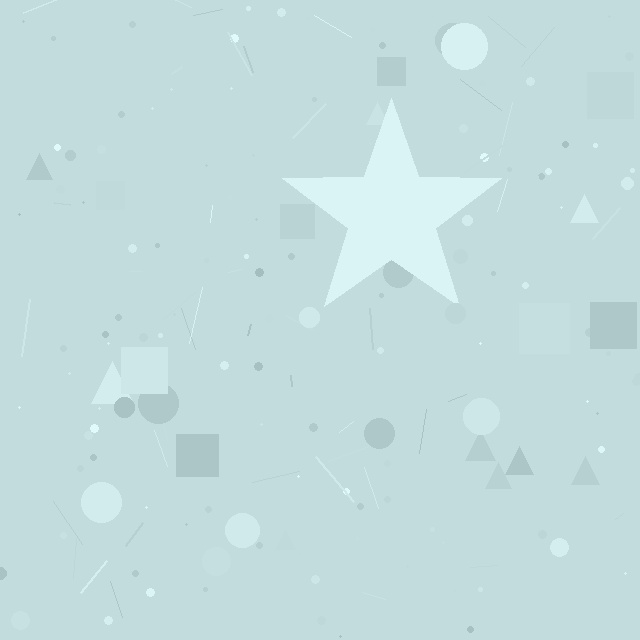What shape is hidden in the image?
A star is hidden in the image.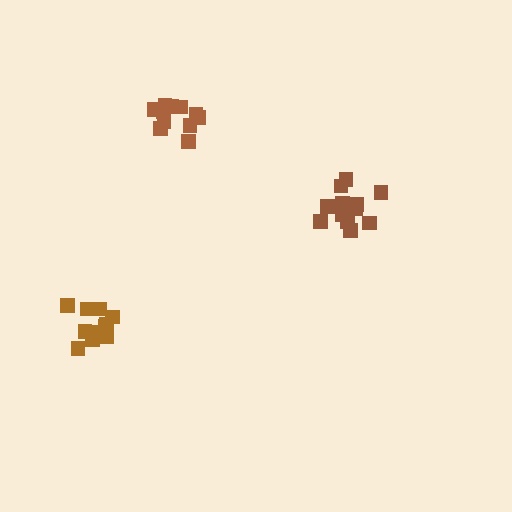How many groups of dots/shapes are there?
There are 3 groups.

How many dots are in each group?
Group 1: 11 dots, Group 2: 11 dots, Group 3: 14 dots (36 total).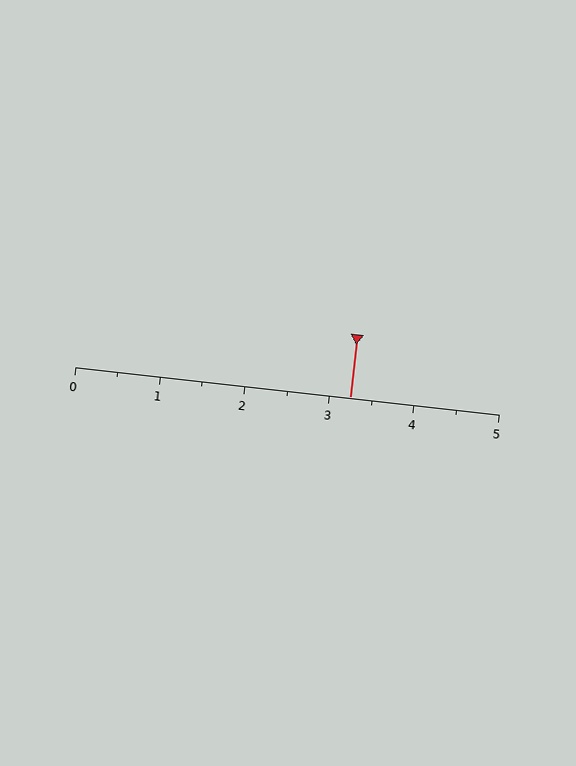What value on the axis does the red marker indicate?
The marker indicates approximately 3.2.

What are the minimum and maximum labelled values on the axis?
The axis runs from 0 to 5.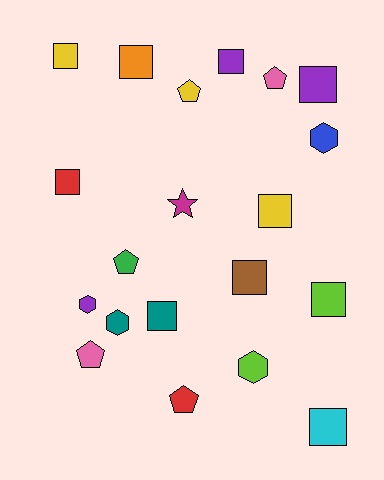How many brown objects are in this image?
There is 1 brown object.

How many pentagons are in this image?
There are 5 pentagons.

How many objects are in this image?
There are 20 objects.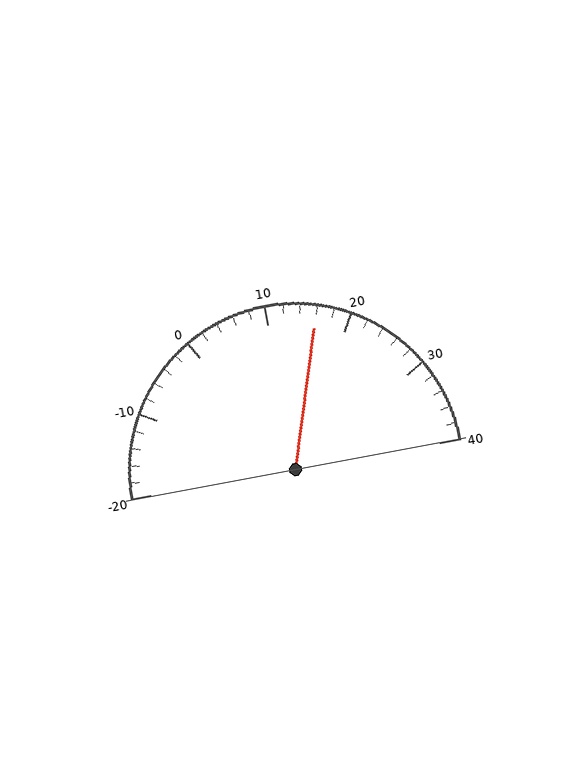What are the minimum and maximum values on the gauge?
The gauge ranges from -20 to 40.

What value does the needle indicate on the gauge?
The needle indicates approximately 16.